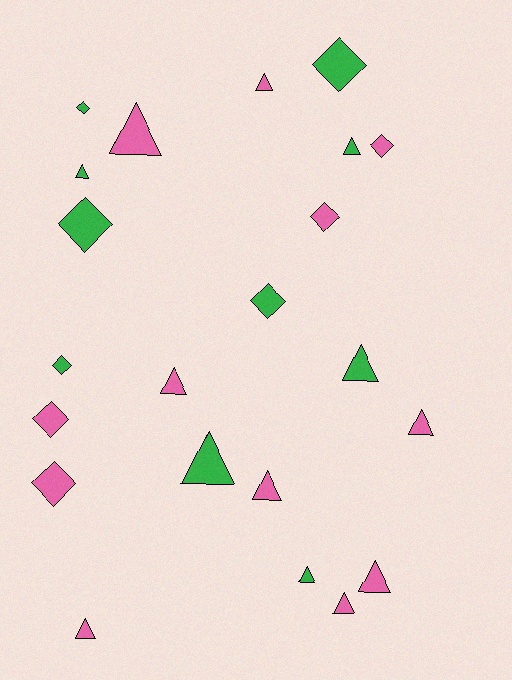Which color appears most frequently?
Pink, with 12 objects.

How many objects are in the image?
There are 22 objects.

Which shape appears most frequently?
Triangle, with 13 objects.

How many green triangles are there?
There are 5 green triangles.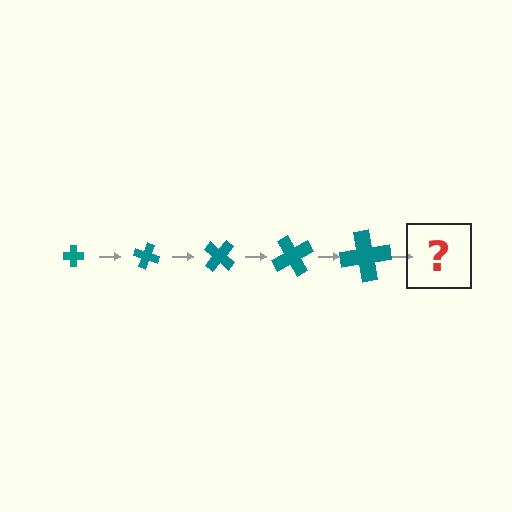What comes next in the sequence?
The next element should be a cross, larger than the previous one and rotated 100 degrees from the start.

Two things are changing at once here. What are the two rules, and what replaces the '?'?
The two rules are that the cross grows larger each step and it rotates 20 degrees each step. The '?' should be a cross, larger than the previous one and rotated 100 degrees from the start.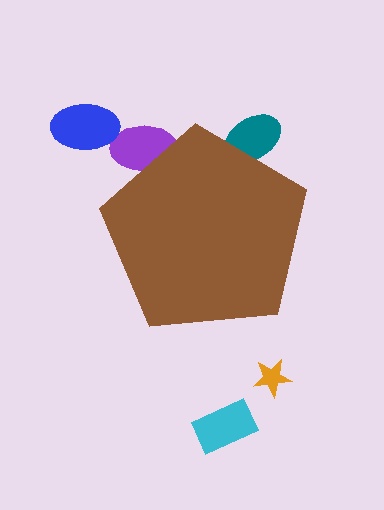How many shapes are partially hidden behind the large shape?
2 shapes are partially hidden.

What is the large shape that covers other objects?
A brown pentagon.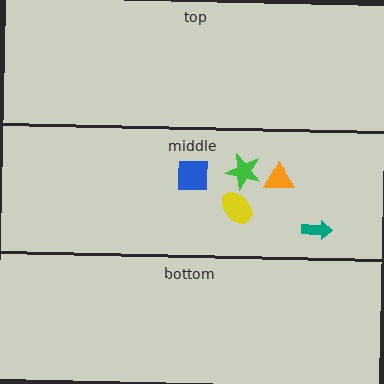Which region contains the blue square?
The middle region.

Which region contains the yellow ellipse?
The middle region.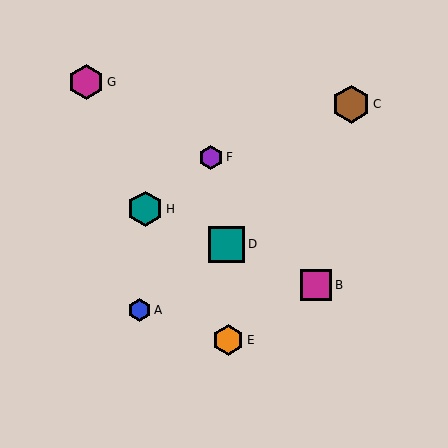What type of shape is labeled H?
Shape H is a teal hexagon.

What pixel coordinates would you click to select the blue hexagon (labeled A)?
Click at (139, 310) to select the blue hexagon A.